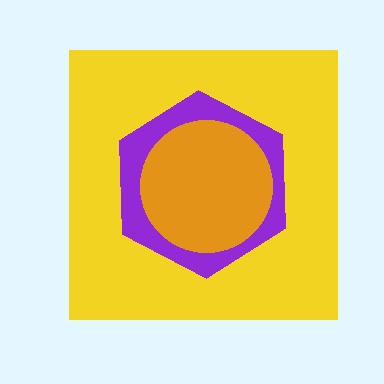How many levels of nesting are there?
3.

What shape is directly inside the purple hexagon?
The orange circle.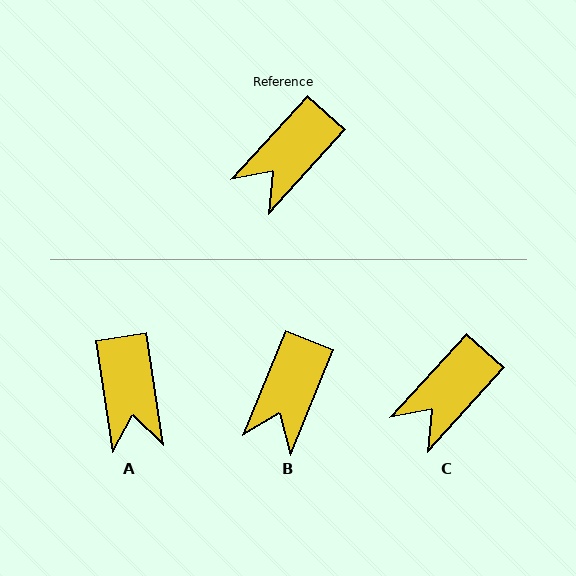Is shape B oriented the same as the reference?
No, it is off by about 20 degrees.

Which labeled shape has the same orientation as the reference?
C.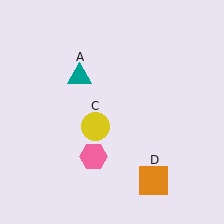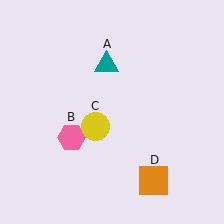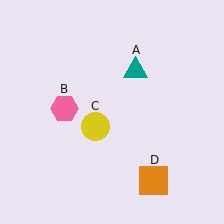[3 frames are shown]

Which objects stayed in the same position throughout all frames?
Yellow circle (object C) and orange square (object D) remained stationary.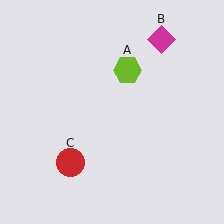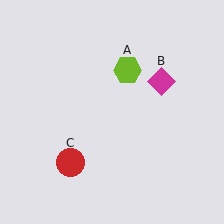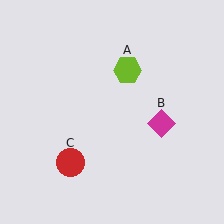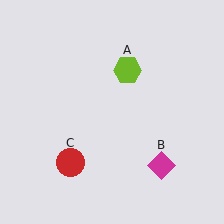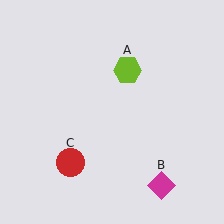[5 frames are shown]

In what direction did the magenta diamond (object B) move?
The magenta diamond (object B) moved down.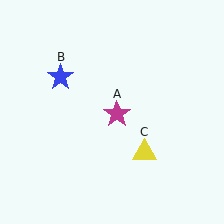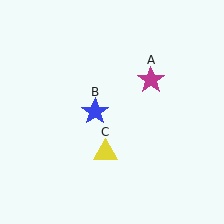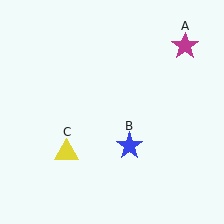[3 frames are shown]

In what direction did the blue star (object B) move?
The blue star (object B) moved down and to the right.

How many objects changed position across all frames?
3 objects changed position: magenta star (object A), blue star (object B), yellow triangle (object C).